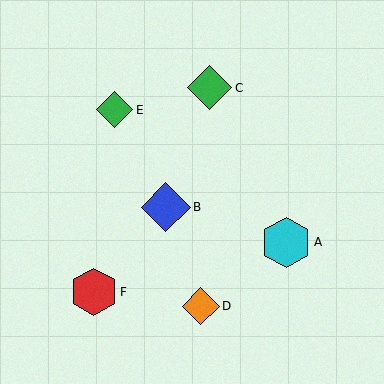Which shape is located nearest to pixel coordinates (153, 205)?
The blue diamond (labeled B) at (166, 207) is nearest to that location.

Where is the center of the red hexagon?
The center of the red hexagon is at (94, 292).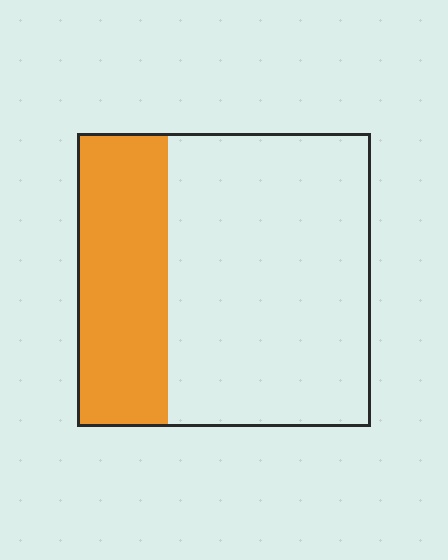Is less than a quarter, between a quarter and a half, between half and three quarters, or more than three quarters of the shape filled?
Between a quarter and a half.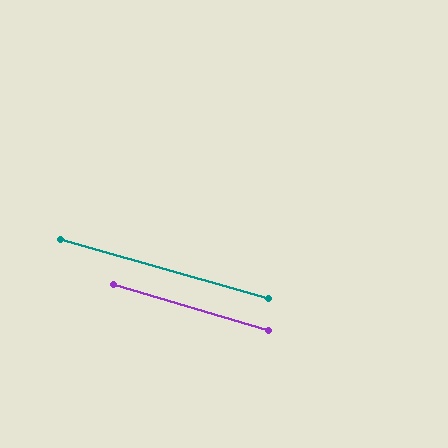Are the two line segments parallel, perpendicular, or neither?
Parallel — their directions differ by only 0.8°.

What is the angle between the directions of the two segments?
Approximately 1 degree.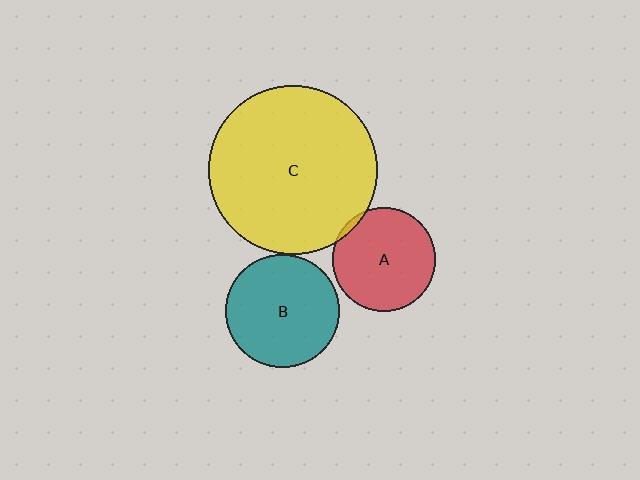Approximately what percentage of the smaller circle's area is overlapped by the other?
Approximately 5%.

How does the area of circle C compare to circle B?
Approximately 2.2 times.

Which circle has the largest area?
Circle C (yellow).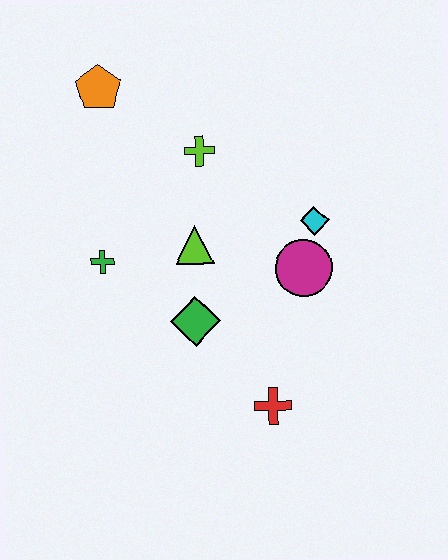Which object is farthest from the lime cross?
The red cross is farthest from the lime cross.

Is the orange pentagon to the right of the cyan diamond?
No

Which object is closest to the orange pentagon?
The lime cross is closest to the orange pentagon.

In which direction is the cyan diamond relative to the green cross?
The cyan diamond is to the right of the green cross.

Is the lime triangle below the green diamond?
No